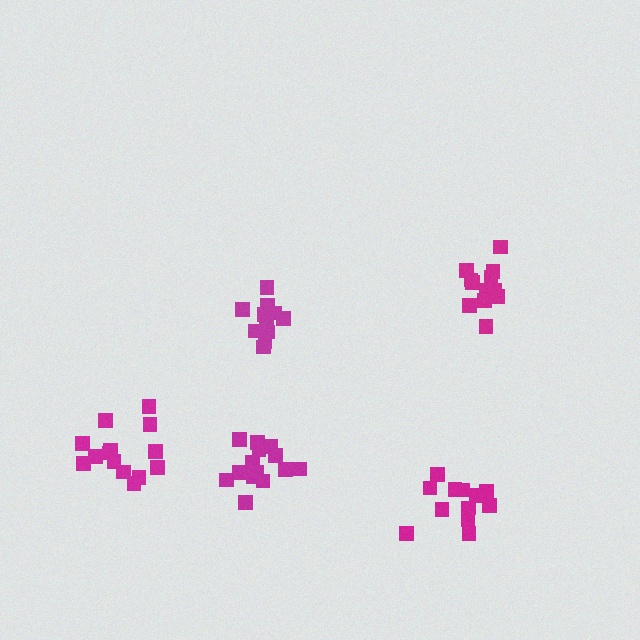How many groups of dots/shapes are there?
There are 5 groups.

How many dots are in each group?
Group 1: 14 dots, Group 2: 12 dots, Group 3: 11 dots, Group 4: 14 dots, Group 5: 12 dots (63 total).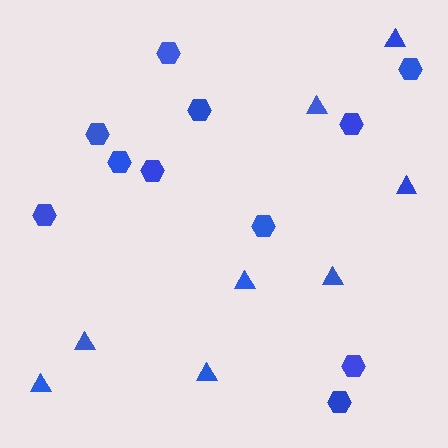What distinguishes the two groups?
There are 2 groups: one group of triangles (8) and one group of hexagons (11).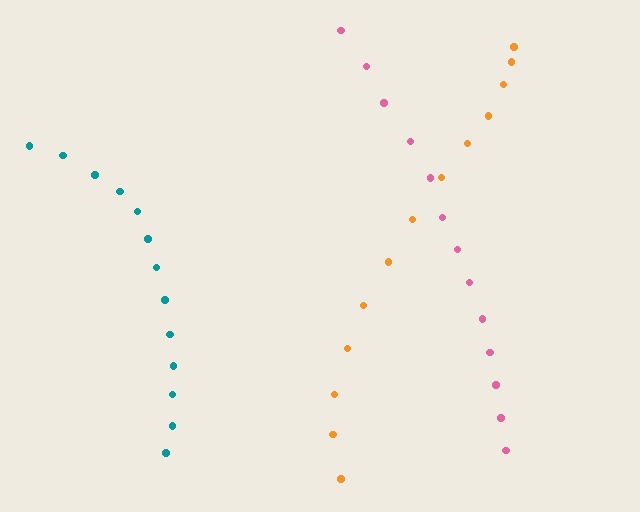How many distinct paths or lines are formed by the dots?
There are 3 distinct paths.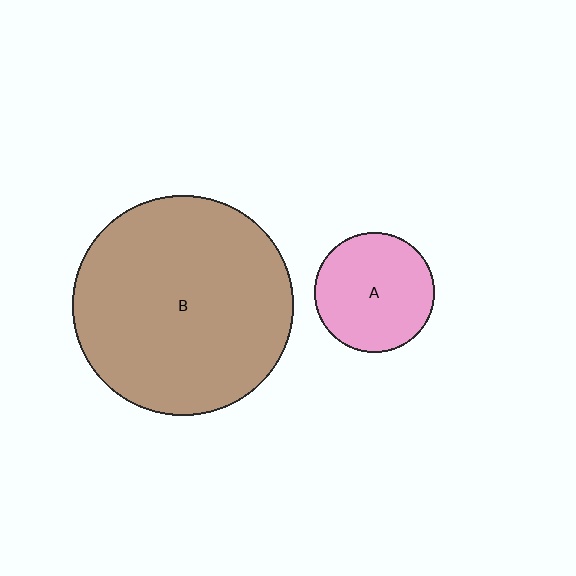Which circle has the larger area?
Circle B (brown).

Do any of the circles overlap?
No, none of the circles overlap.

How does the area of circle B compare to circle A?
Approximately 3.4 times.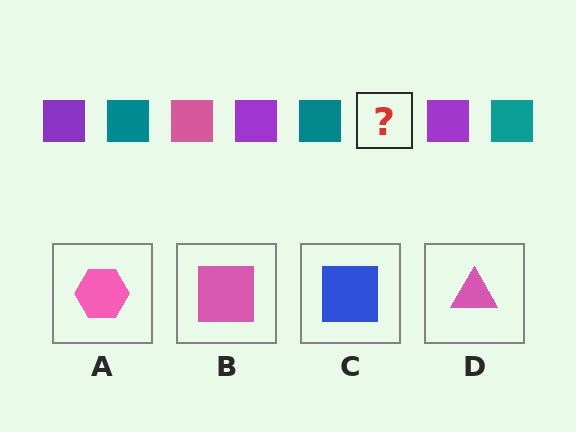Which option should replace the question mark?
Option B.